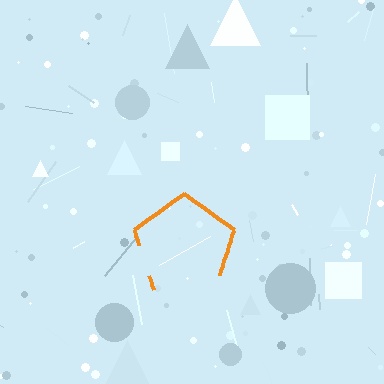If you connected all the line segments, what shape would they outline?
They would outline a pentagon.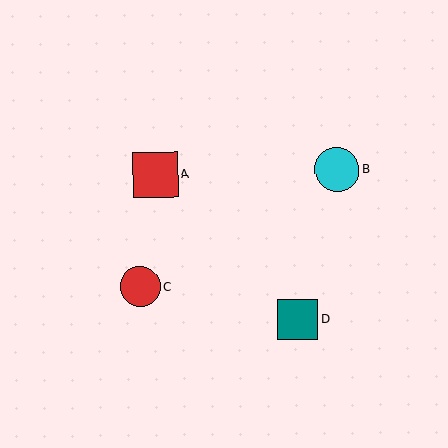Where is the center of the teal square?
The center of the teal square is at (298, 320).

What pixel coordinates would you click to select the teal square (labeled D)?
Click at (298, 320) to select the teal square D.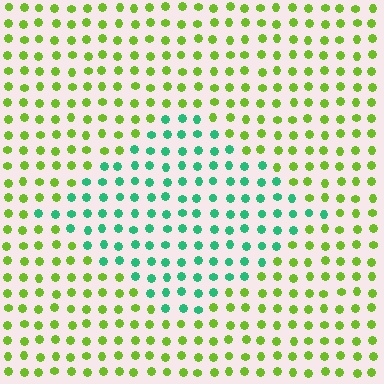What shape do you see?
I see a diamond.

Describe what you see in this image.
The image is filled with small lime elements in a uniform arrangement. A diamond-shaped region is visible where the elements are tinted to a slightly different hue, forming a subtle color boundary.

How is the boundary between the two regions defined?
The boundary is defined purely by a slight shift in hue (about 61 degrees). Spacing, size, and orientation are identical on both sides.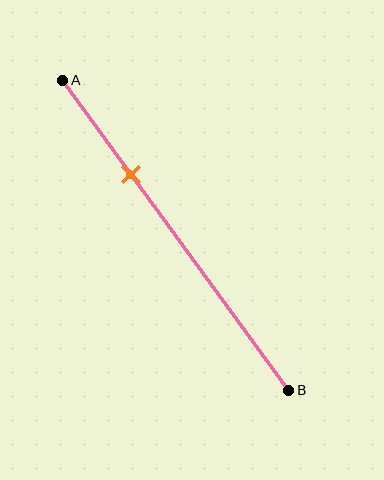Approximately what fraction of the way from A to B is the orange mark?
The orange mark is approximately 30% of the way from A to B.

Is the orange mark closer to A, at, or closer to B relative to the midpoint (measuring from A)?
The orange mark is closer to point A than the midpoint of segment AB.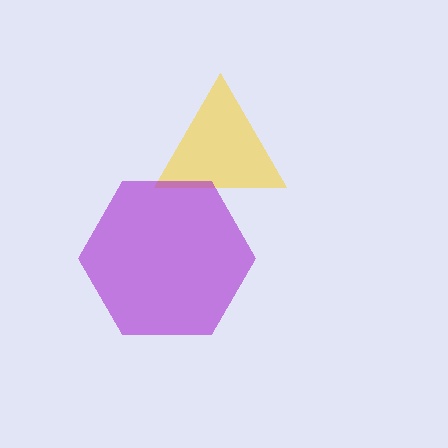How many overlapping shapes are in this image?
There are 2 overlapping shapes in the image.